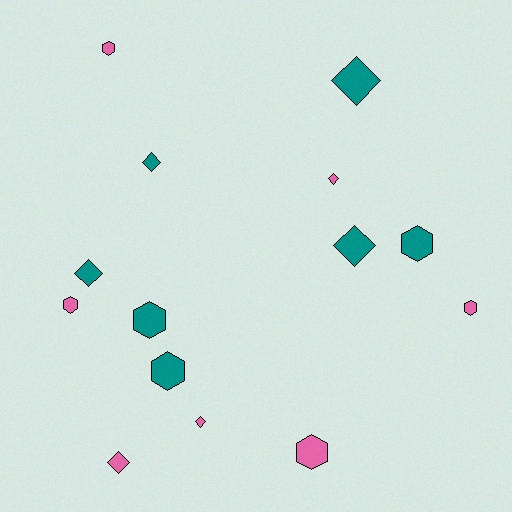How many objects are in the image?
There are 14 objects.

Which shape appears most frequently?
Diamond, with 7 objects.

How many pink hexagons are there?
There are 4 pink hexagons.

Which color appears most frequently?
Pink, with 7 objects.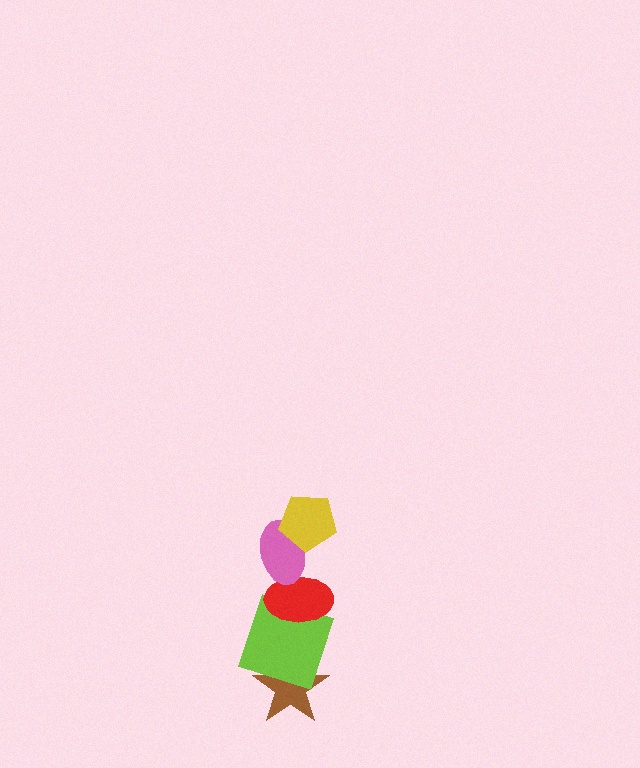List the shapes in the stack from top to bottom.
From top to bottom: the yellow pentagon, the pink ellipse, the red ellipse, the lime square, the brown star.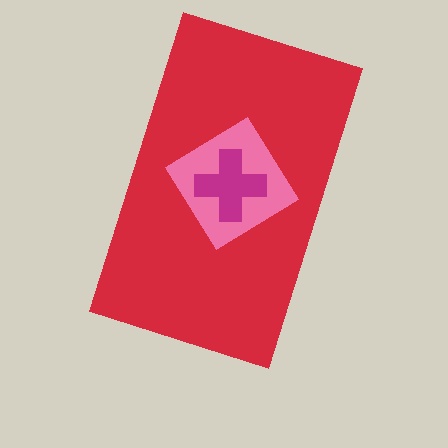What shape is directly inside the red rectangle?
The pink diamond.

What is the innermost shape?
The magenta cross.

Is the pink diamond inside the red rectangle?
Yes.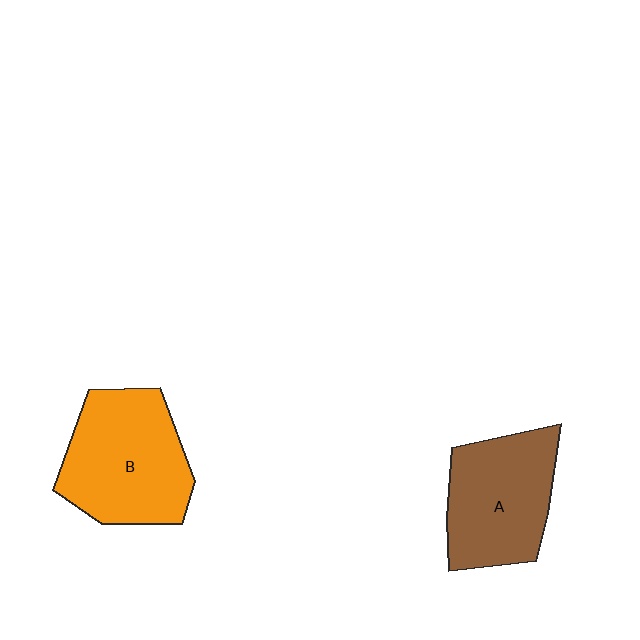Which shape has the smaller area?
Shape A (brown).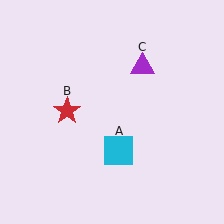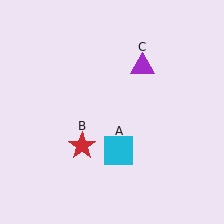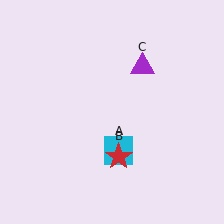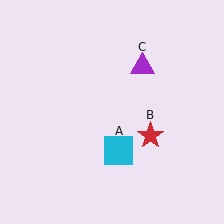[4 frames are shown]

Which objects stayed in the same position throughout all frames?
Cyan square (object A) and purple triangle (object C) remained stationary.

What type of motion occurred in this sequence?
The red star (object B) rotated counterclockwise around the center of the scene.